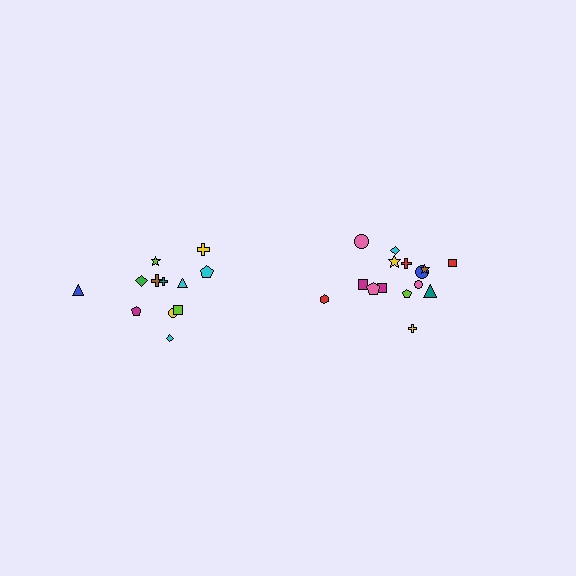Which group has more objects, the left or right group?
The right group.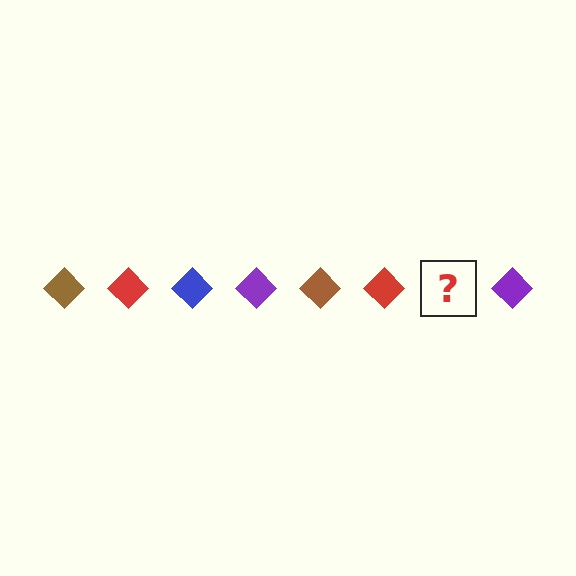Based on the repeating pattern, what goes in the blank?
The blank should be a blue diamond.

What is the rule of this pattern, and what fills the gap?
The rule is that the pattern cycles through brown, red, blue, purple diamonds. The gap should be filled with a blue diamond.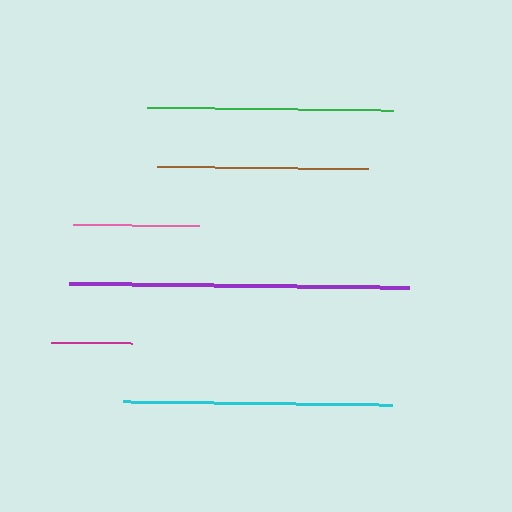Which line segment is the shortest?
The magenta line is the shortest at approximately 81 pixels.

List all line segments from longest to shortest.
From longest to shortest: purple, cyan, green, brown, pink, magenta.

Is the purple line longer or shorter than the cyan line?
The purple line is longer than the cyan line.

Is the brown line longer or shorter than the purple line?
The purple line is longer than the brown line.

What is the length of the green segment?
The green segment is approximately 246 pixels long.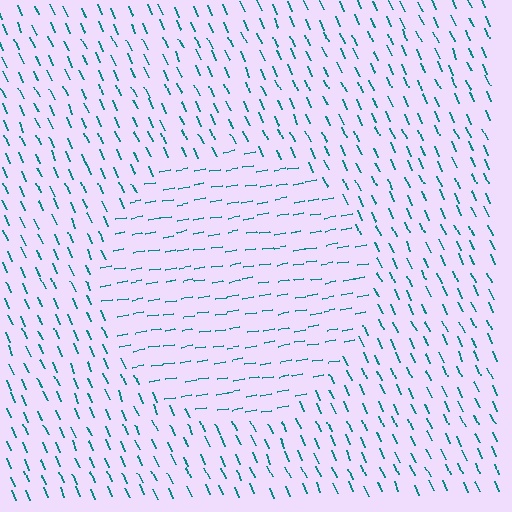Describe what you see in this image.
The image is filled with small teal line segments. A circle region in the image has lines oriented differently from the surrounding lines, creating a visible texture boundary.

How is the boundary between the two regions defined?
The boundary is defined purely by a change in line orientation (approximately 76 degrees difference). All lines are the same color and thickness.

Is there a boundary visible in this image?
Yes, there is a texture boundary formed by a change in line orientation.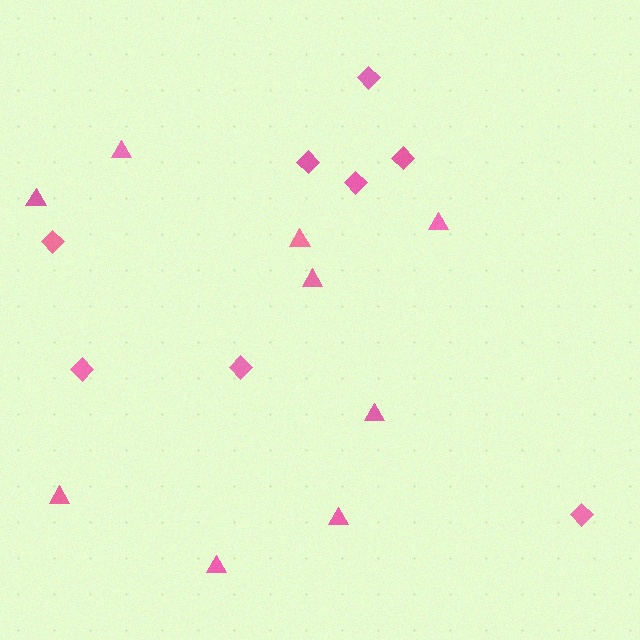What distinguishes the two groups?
There are 2 groups: one group of diamonds (8) and one group of triangles (9).